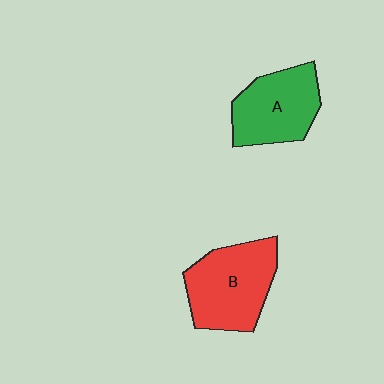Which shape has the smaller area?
Shape A (green).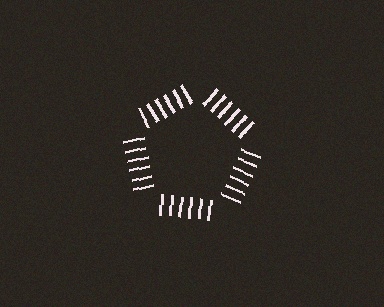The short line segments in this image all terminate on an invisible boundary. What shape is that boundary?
An illusory pentagon — the line segments terminate on its edges but no continuous stroke is drawn.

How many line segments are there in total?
30 — 6 along each of the 5 edges.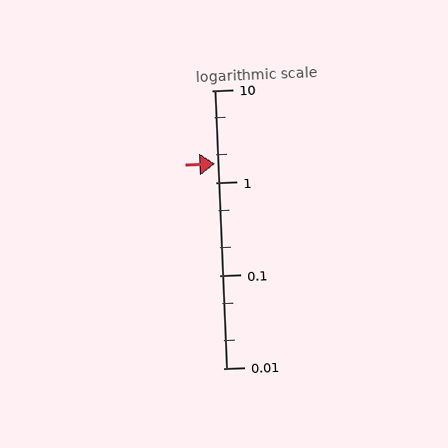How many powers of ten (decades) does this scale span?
The scale spans 3 decades, from 0.01 to 10.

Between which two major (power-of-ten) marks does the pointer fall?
The pointer is between 1 and 10.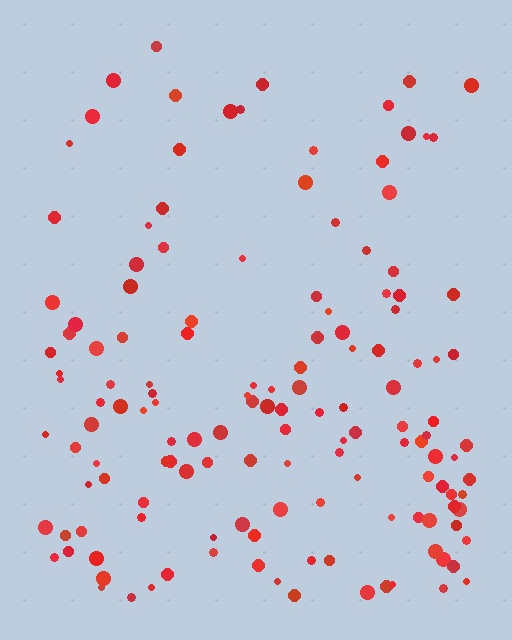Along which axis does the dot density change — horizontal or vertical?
Vertical.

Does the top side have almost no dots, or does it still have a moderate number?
Still a moderate number, just noticeably fewer than the bottom.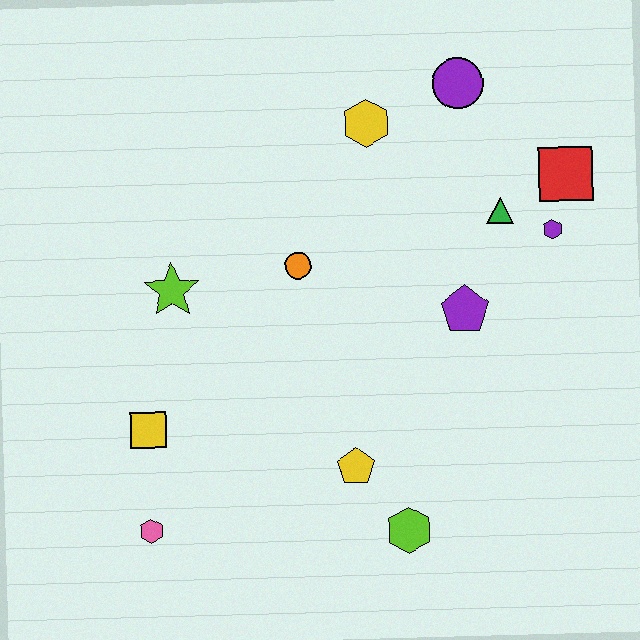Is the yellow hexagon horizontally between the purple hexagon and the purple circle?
No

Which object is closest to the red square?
The purple hexagon is closest to the red square.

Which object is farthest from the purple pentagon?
The pink hexagon is farthest from the purple pentagon.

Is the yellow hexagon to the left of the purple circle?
Yes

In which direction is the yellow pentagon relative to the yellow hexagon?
The yellow pentagon is below the yellow hexagon.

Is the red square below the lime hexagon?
No